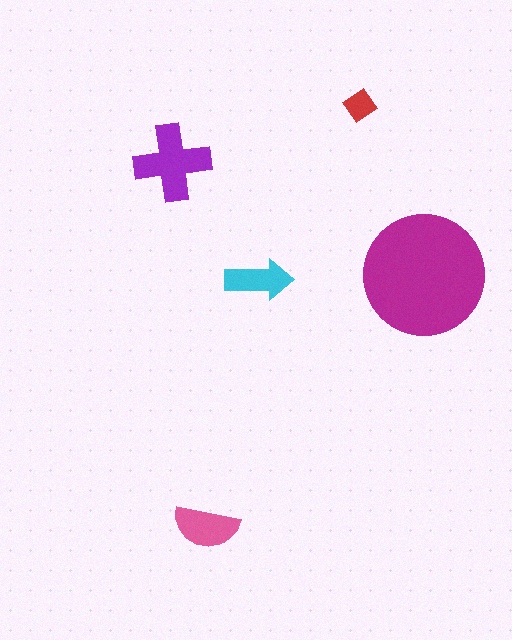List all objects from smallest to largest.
The red diamond, the cyan arrow, the pink semicircle, the purple cross, the magenta circle.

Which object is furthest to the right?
The magenta circle is rightmost.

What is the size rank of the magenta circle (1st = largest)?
1st.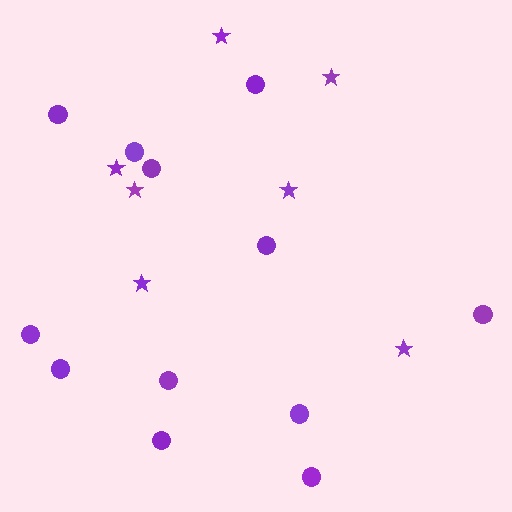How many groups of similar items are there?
There are 2 groups: one group of stars (7) and one group of circles (12).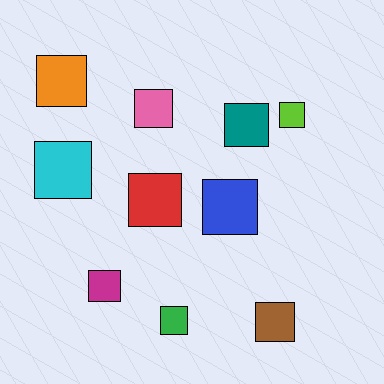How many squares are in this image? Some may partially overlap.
There are 10 squares.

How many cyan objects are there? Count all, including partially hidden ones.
There is 1 cyan object.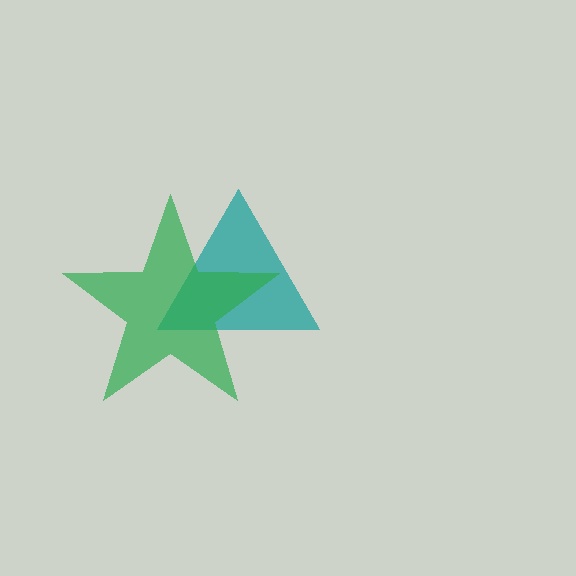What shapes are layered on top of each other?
The layered shapes are: a teal triangle, a green star.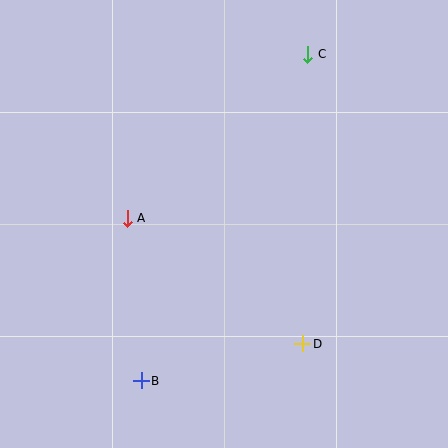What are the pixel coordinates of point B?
Point B is at (141, 381).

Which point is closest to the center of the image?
Point A at (127, 218) is closest to the center.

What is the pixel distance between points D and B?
The distance between D and B is 166 pixels.